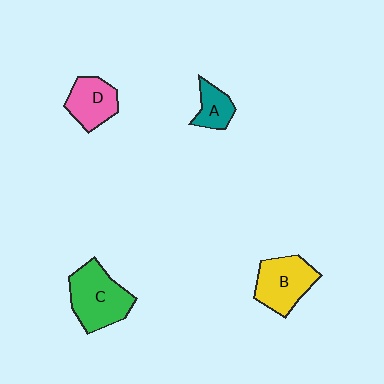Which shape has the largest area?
Shape C (green).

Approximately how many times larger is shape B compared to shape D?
Approximately 1.3 times.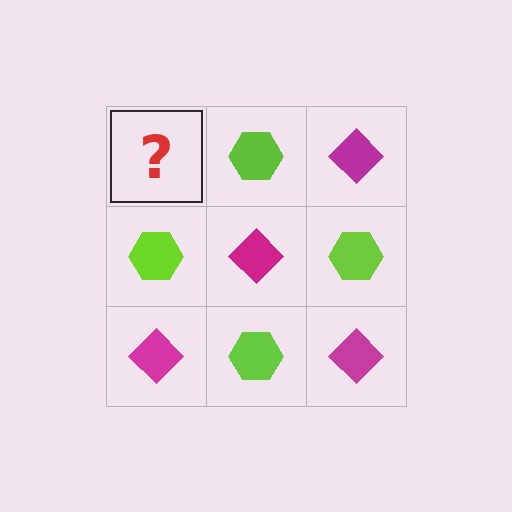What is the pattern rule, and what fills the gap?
The rule is that it alternates magenta diamond and lime hexagon in a checkerboard pattern. The gap should be filled with a magenta diamond.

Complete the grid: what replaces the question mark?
The question mark should be replaced with a magenta diamond.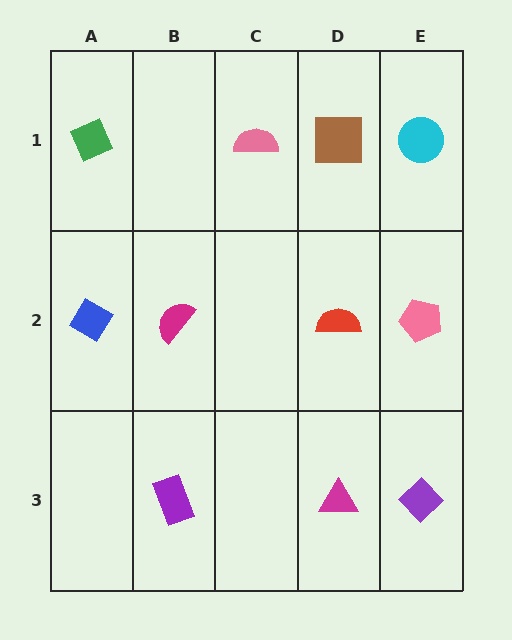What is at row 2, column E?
A pink pentagon.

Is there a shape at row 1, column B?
No, that cell is empty.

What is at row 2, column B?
A magenta semicircle.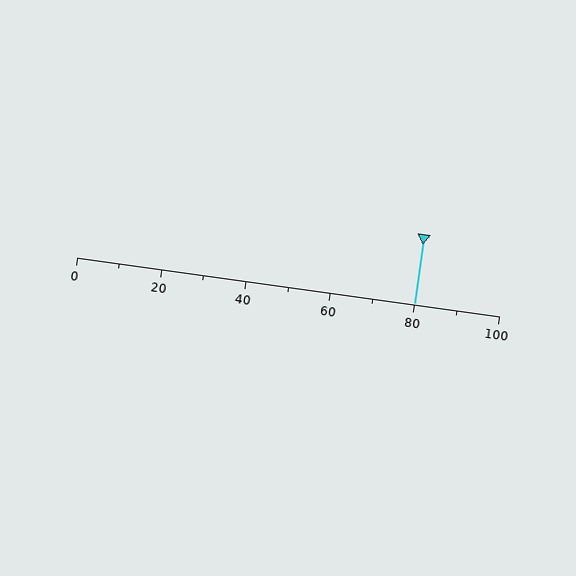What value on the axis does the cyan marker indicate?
The marker indicates approximately 80.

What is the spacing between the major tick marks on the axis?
The major ticks are spaced 20 apart.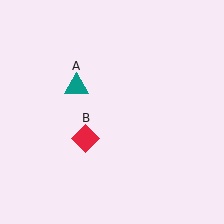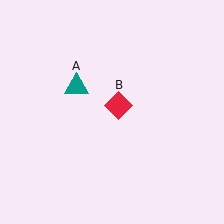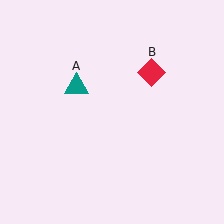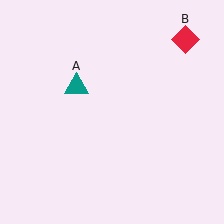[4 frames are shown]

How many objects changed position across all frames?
1 object changed position: red diamond (object B).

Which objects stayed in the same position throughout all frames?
Teal triangle (object A) remained stationary.